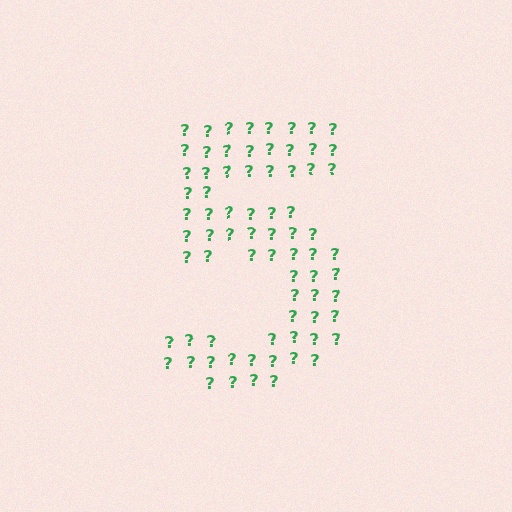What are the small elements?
The small elements are question marks.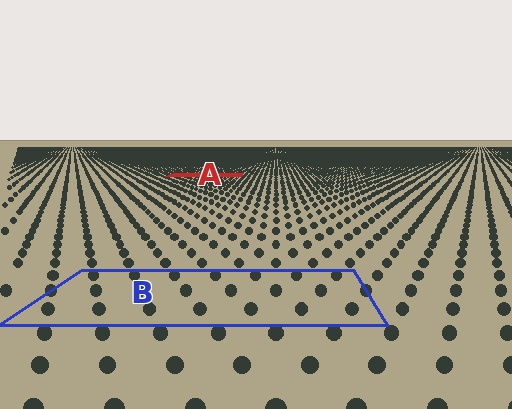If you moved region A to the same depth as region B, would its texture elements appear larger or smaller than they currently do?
They would appear larger. At a closer depth, the same texture elements are projected at a bigger on-screen size.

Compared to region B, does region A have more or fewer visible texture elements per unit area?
Region A has more texture elements per unit area — they are packed more densely because it is farther away.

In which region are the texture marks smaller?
The texture marks are smaller in region A, because it is farther away.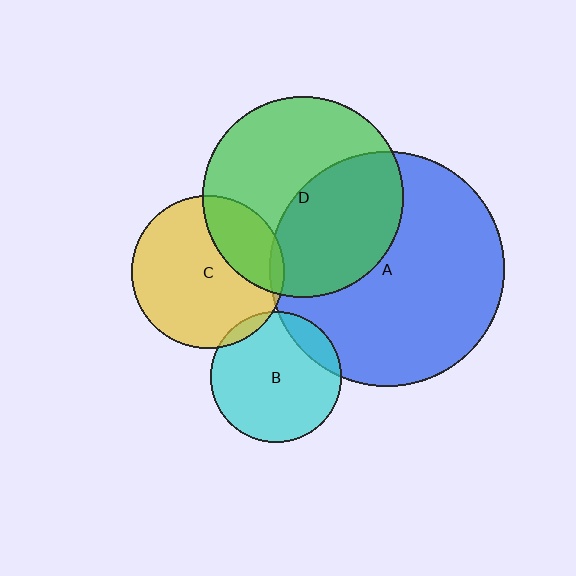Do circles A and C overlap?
Yes.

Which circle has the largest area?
Circle A (blue).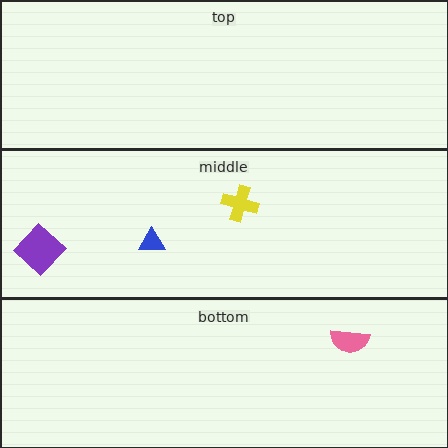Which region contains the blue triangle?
The middle region.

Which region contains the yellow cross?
The middle region.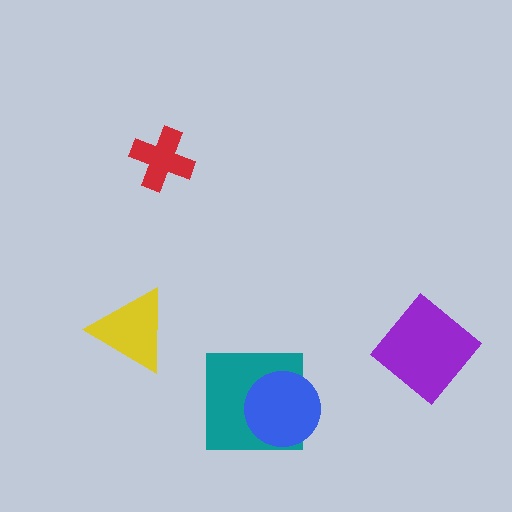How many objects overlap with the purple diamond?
0 objects overlap with the purple diamond.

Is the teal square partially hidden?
Yes, it is partially covered by another shape.